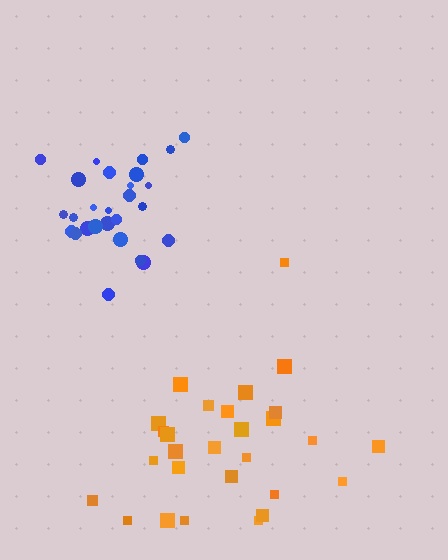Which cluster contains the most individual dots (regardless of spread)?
Blue (28).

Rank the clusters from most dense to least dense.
blue, orange.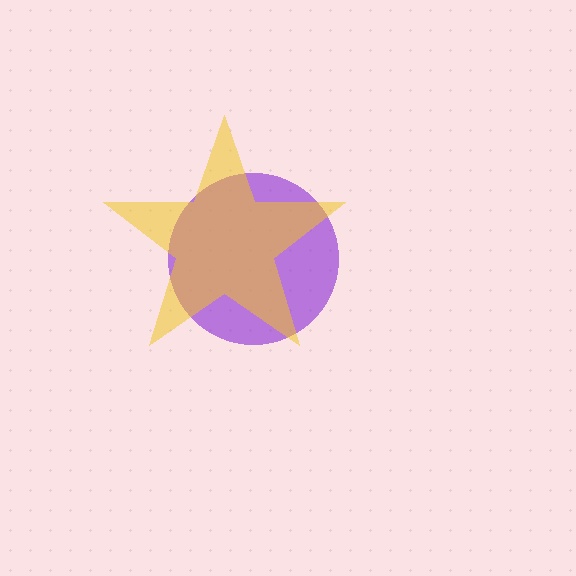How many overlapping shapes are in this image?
There are 2 overlapping shapes in the image.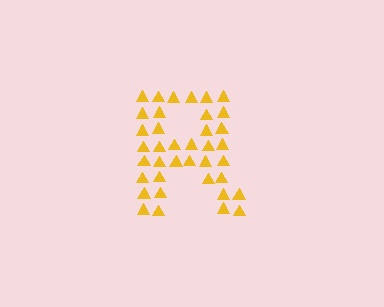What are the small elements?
The small elements are triangles.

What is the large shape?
The large shape is the letter R.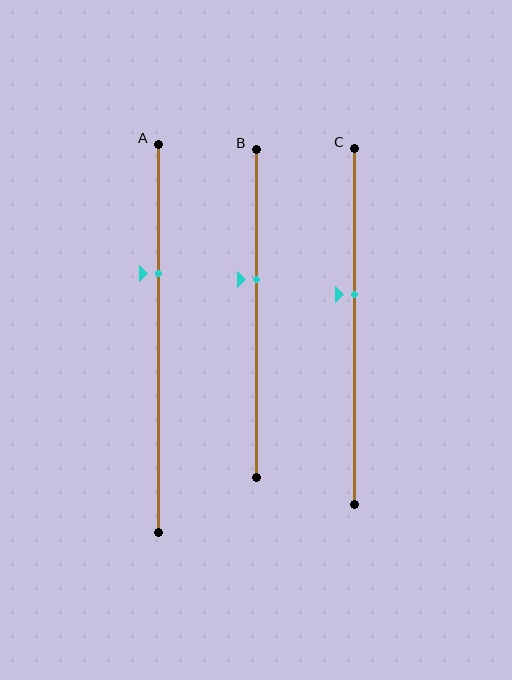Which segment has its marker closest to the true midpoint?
Segment C has its marker closest to the true midpoint.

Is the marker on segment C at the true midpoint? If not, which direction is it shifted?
No, the marker on segment C is shifted upward by about 9% of the segment length.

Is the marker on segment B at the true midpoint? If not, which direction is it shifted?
No, the marker on segment B is shifted upward by about 10% of the segment length.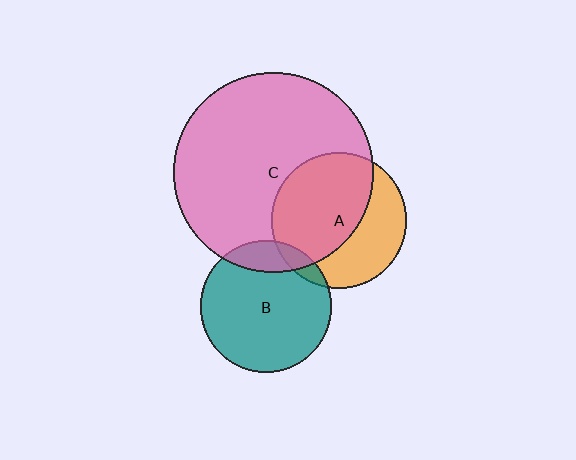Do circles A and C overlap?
Yes.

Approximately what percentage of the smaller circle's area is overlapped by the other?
Approximately 60%.